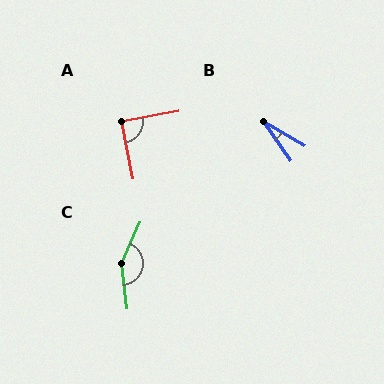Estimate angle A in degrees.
Approximately 88 degrees.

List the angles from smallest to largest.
B (24°), A (88°), C (150°).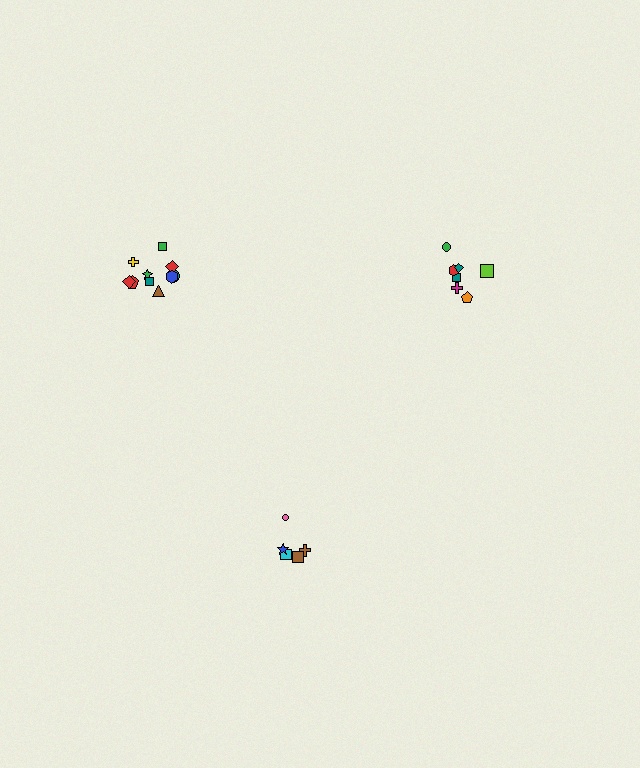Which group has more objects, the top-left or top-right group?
The top-left group.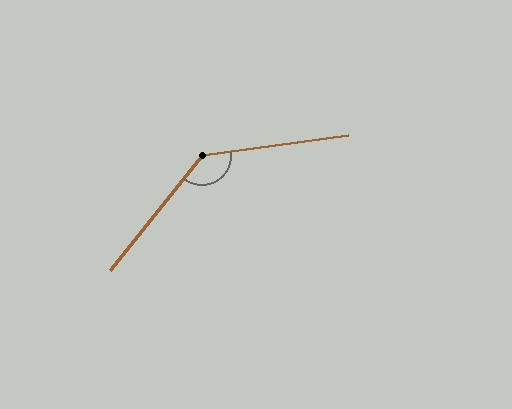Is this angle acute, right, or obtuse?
It is obtuse.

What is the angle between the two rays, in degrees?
Approximately 137 degrees.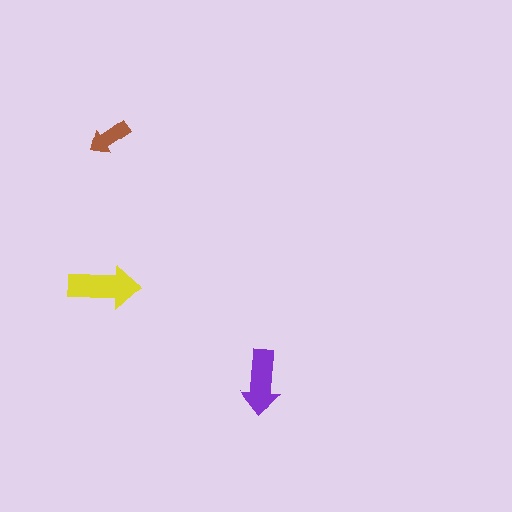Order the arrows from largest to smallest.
the yellow one, the purple one, the brown one.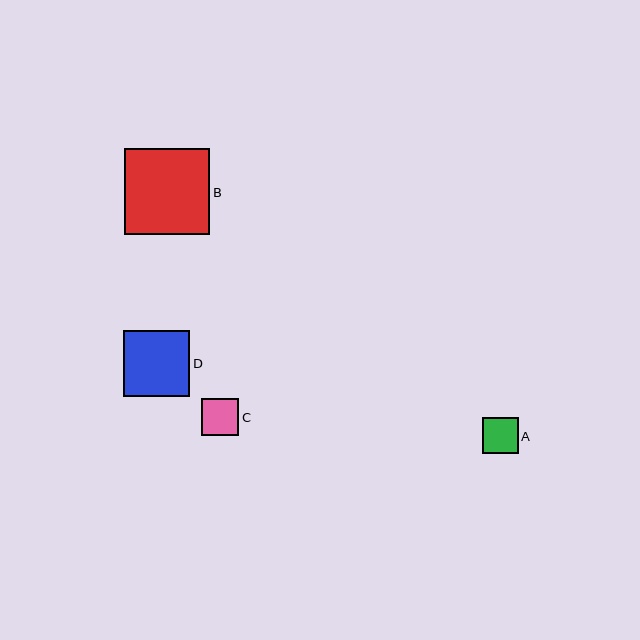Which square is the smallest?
Square A is the smallest with a size of approximately 36 pixels.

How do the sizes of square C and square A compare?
Square C and square A are approximately the same size.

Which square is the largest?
Square B is the largest with a size of approximately 85 pixels.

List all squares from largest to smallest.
From largest to smallest: B, D, C, A.